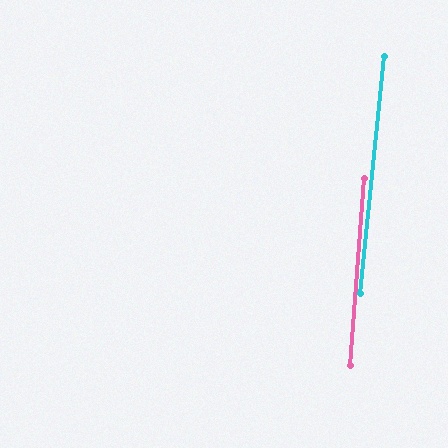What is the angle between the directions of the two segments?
Approximately 1 degree.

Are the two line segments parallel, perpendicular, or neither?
Parallel — their directions differ by only 1.4°.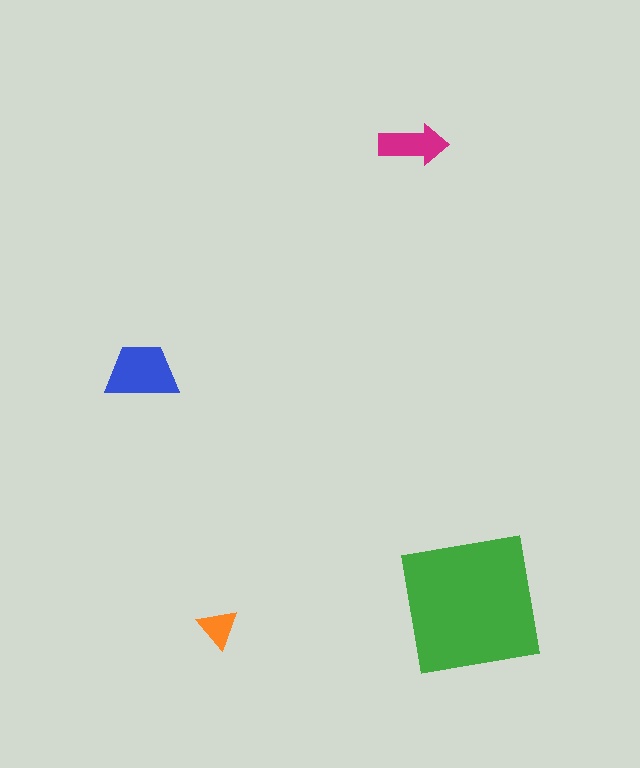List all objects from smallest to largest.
The orange triangle, the magenta arrow, the blue trapezoid, the green square.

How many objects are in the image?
There are 4 objects in the image.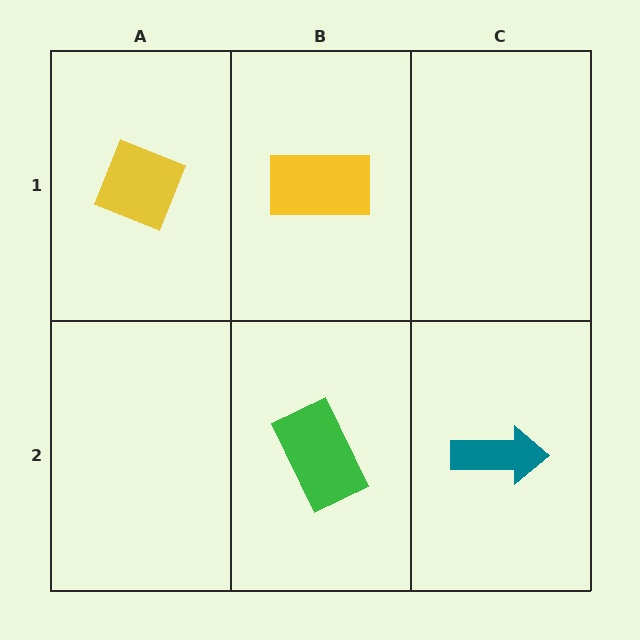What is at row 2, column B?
A green rectangle.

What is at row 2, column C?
A teal arrow.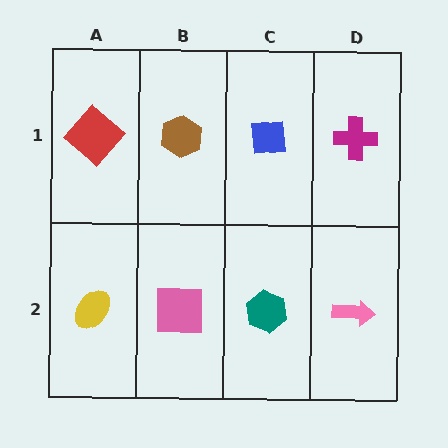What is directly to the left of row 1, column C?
A brown hexagon.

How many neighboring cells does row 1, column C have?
3.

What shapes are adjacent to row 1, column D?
A pink arrow (row 2, column D), a blue square (row 1, column C).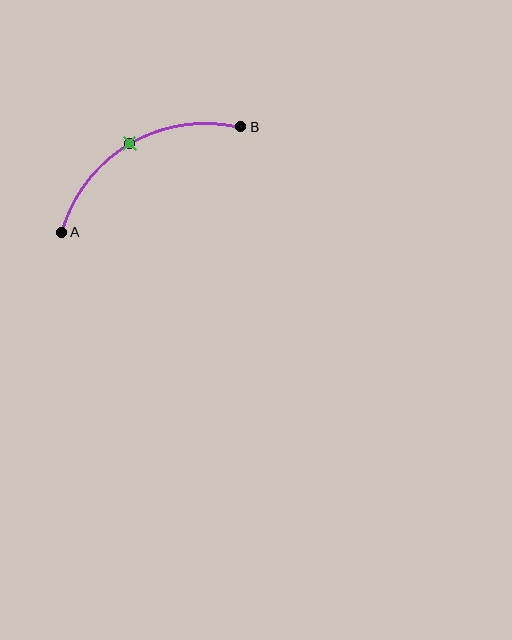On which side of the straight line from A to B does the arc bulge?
The arc bulges above the straight line connecting A and B.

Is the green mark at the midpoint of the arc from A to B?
Yes. The green mark lies on the arc at equal arc-length from both A and B — it is the arc midpoint.